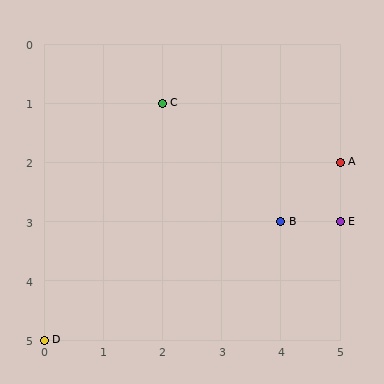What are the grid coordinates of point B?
Point B is at grid coordinates (4, 3).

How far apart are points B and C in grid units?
Points B and C are 2 columns and 2 rows apart (about 2.8 grid units diagonally).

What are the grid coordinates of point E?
Point E is at grid coordinates (5, 3).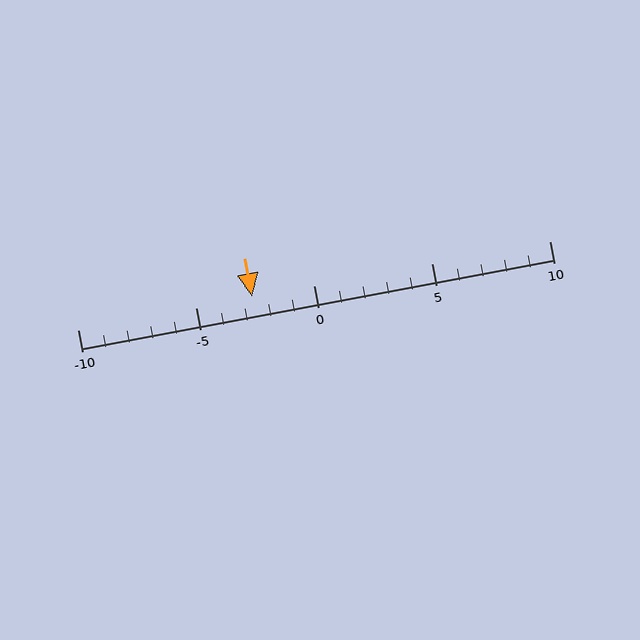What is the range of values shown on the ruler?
The ruler shows values from -10 to 10.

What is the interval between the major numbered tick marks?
The major tick marks are spaced 5 units apart.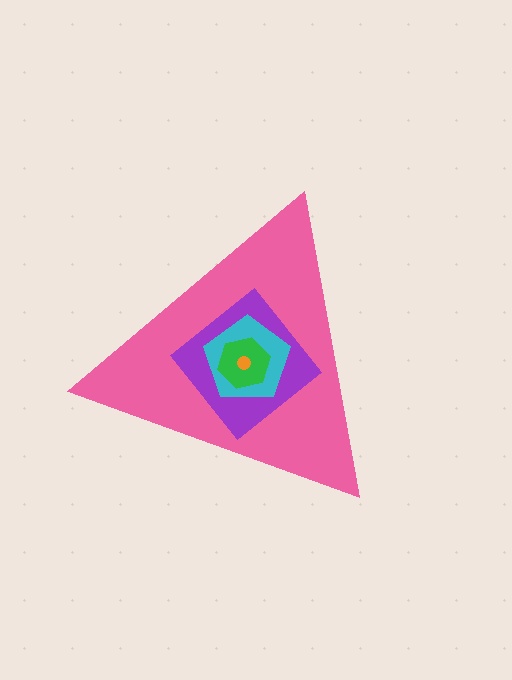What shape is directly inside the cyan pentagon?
The green hexagon.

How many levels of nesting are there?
5.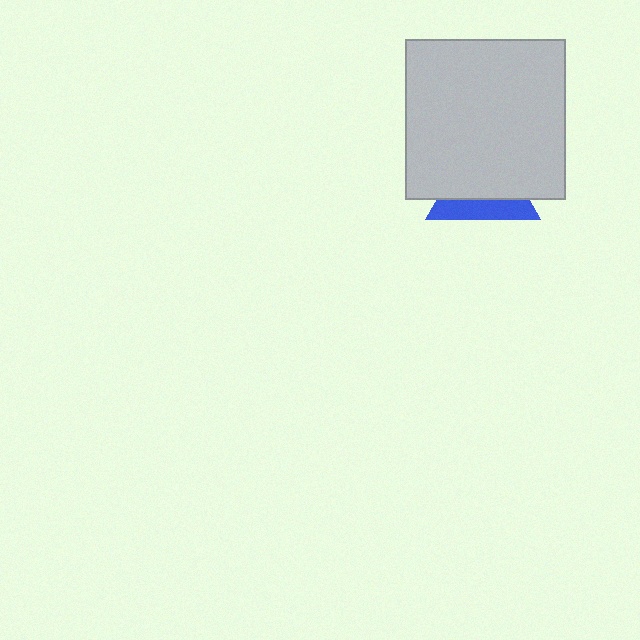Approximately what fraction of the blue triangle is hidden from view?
Roughly 64% of the blue triangle is hidden behind the light gray square.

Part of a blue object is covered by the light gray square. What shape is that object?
It is a triangle.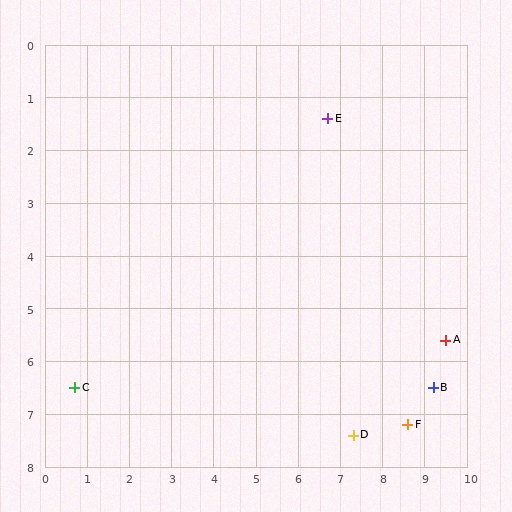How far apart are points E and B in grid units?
Points E and B are about 5.7 grid units apart.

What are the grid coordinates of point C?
Point C is at approximately (0.7, 6.5).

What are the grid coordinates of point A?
Point A is at approximately (9.5, 5.6).